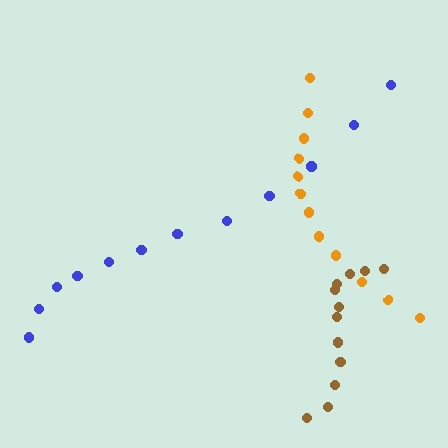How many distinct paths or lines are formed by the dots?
There are 3 distinct paths.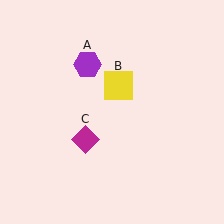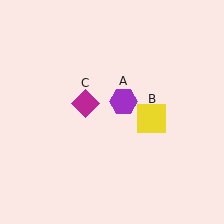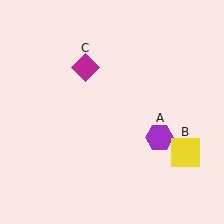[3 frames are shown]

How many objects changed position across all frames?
3 objects changed position: purple hexagon (object A), yellow square (object B), magenta diamond (object C).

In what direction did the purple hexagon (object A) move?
The purple hexagon (object A) moved down and to the right.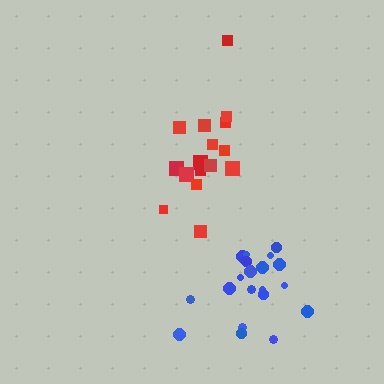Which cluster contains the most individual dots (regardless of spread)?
Blue (20).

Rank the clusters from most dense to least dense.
blue, red.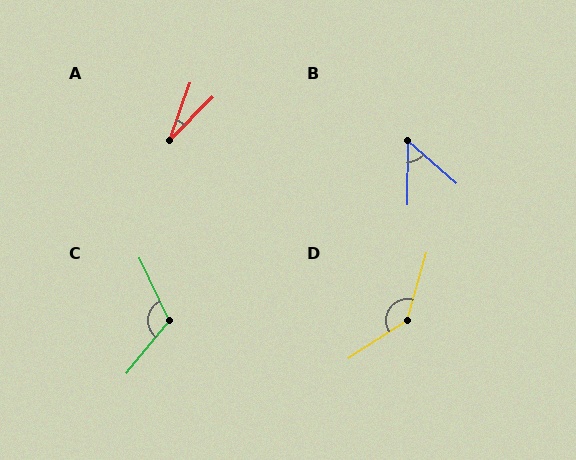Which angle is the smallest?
A, at approximately 26 degrees.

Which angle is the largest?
D, at approximately 139 degrees.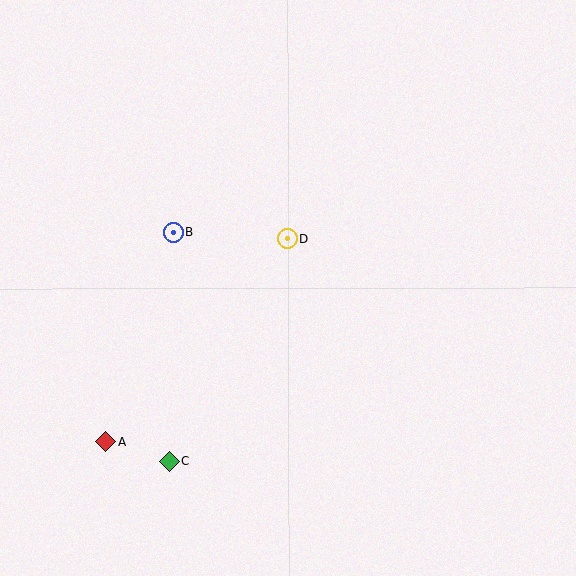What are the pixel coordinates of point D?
Point D is at (287, 239).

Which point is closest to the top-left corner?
Point B is closest to the top-left corner.